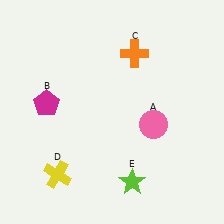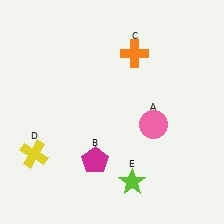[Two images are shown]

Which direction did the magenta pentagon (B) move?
The magenta pentagon (B) moved down.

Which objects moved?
The objects that moved are: the magenta pentagon (B), the yellow cross (D).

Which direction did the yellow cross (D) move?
The yellow cross (D) moved left.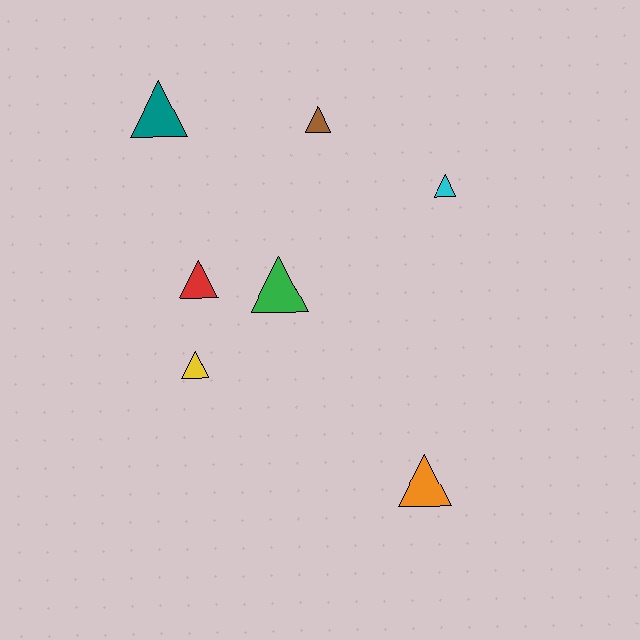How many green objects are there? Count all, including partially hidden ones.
There is 1 green object.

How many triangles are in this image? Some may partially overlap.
There are 7 triangles.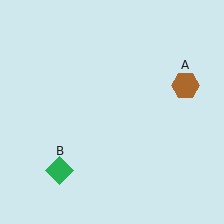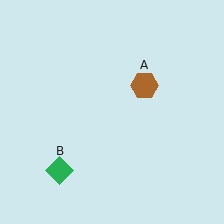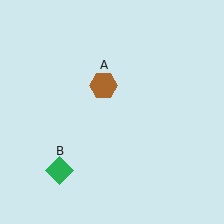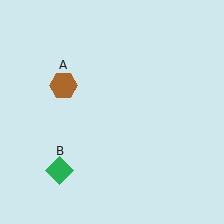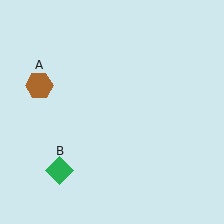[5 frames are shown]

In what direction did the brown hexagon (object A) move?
The brown hexagon (object A) moved left.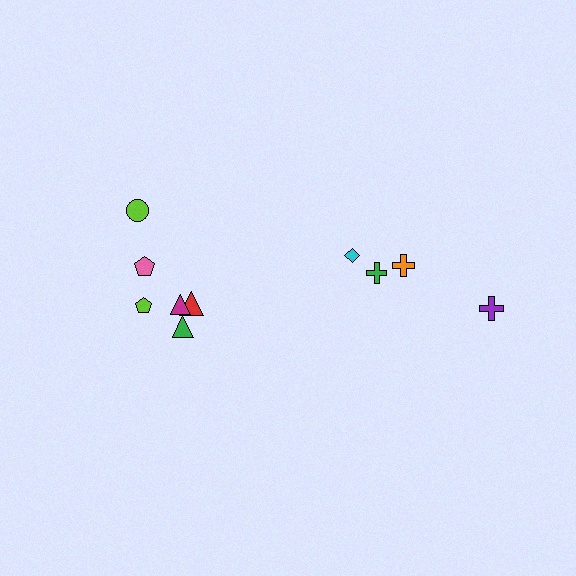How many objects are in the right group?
There are 4 objects.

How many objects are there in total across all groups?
There are 10 objects.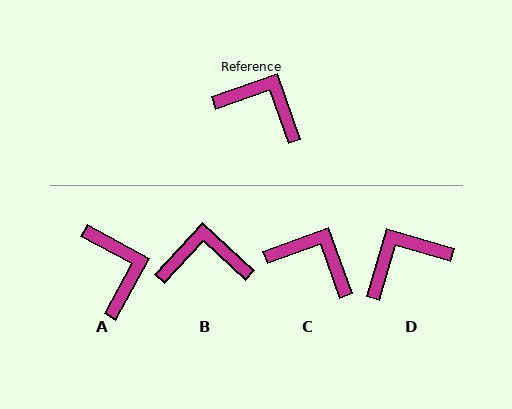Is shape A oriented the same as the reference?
No, it is off by about 48 degrees.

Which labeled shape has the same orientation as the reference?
C.